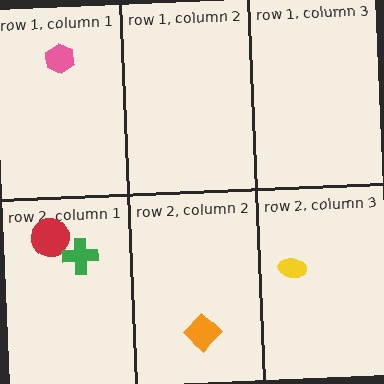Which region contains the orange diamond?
The row 2, column 2 region.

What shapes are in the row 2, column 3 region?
The yellow ellipse.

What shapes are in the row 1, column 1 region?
The pink hexagon.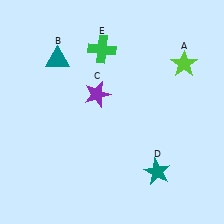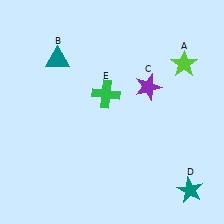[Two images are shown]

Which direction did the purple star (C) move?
The purple star (C) moved right.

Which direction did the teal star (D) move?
The teal star (D) moved right.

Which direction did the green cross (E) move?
The green cross (E) moved down.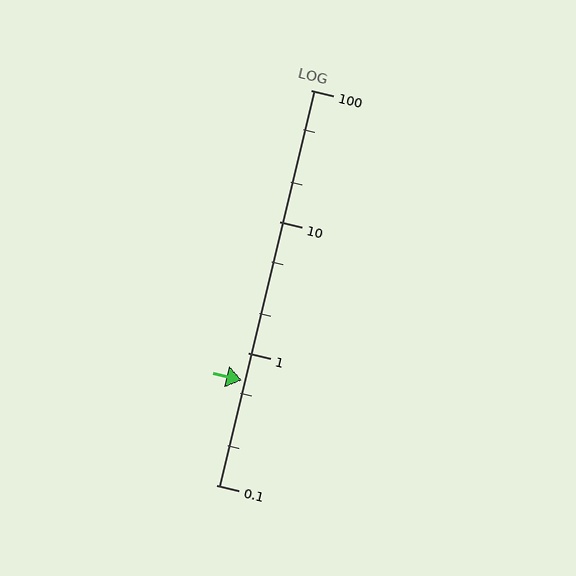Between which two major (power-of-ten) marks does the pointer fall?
The pointer is between 0.1 and 1.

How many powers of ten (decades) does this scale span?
The scale spans 3 decades, from 0.1 to 100.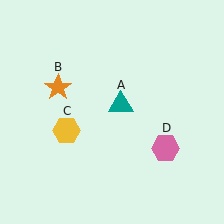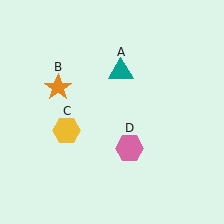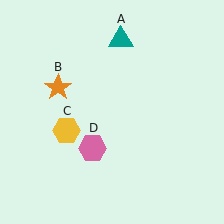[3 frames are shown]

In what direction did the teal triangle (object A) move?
The teal triangle (object A) moved up.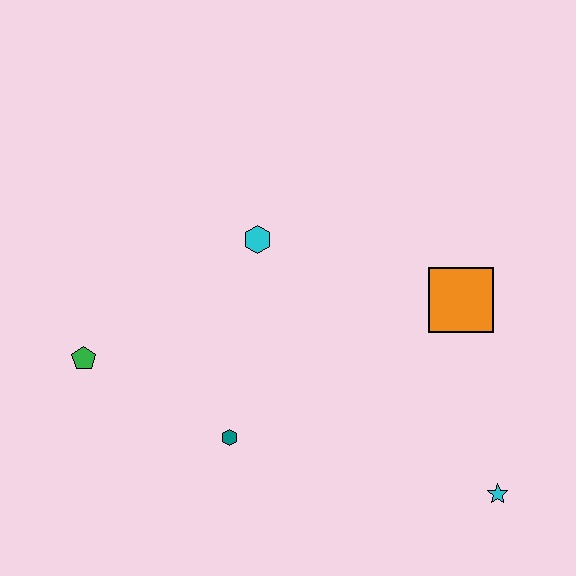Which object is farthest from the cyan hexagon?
The cyan star is farthest from the cyan hexagon.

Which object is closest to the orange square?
The cyan star is closest to the orange square.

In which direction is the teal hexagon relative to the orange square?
The teal hexagon is to the left of the orange square.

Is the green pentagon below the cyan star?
No